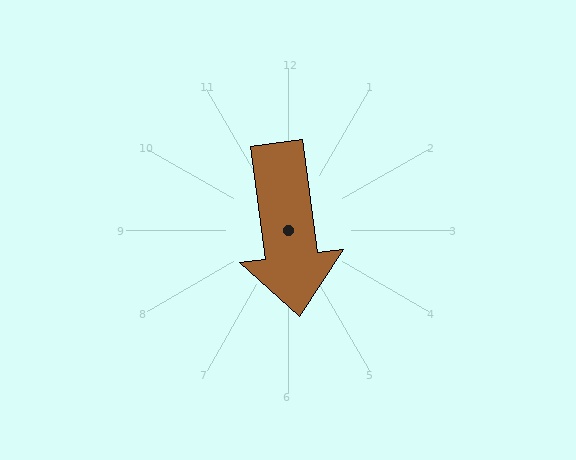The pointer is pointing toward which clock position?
Roughly 6 o'clock.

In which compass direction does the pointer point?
South.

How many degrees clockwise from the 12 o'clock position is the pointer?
Approximately 172 degrees.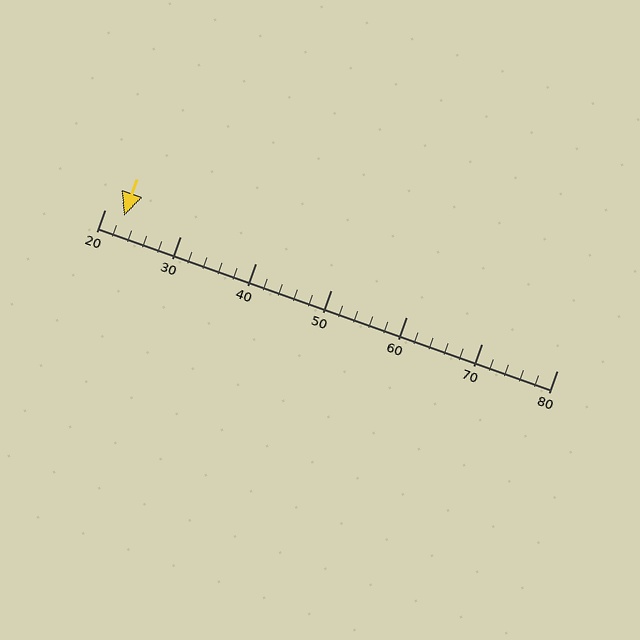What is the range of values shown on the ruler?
The ruler shows values from 20 to 80.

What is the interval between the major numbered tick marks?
The major tick marks are spaced 10 units apart.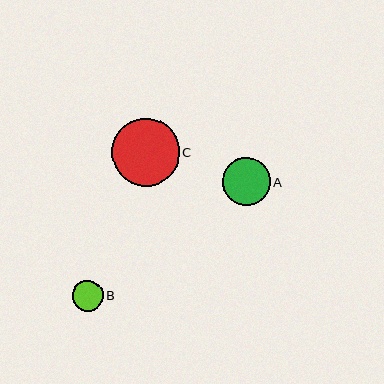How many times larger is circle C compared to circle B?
Circle C is approximately 2.2 times the size of circle B.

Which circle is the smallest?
Circle B is the smallest with a size of approximately 31 pixels.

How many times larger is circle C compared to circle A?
Circle C is approximately 1.4 times the size of circle A.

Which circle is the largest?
Circle C is the largest with a size of approximately 67 pixels.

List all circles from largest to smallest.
From largest to smallest: C, A, B.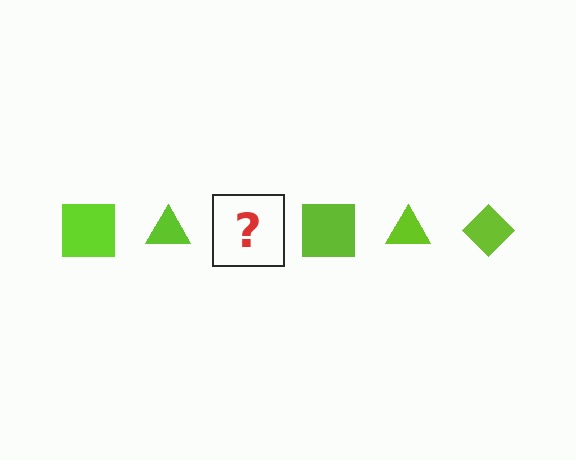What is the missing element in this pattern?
The missing element is a lime diamond.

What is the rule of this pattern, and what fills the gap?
The rule is that the pattern cycles through square, triangle, diamond shapes in lime. The gap should be filled with a lime diamond.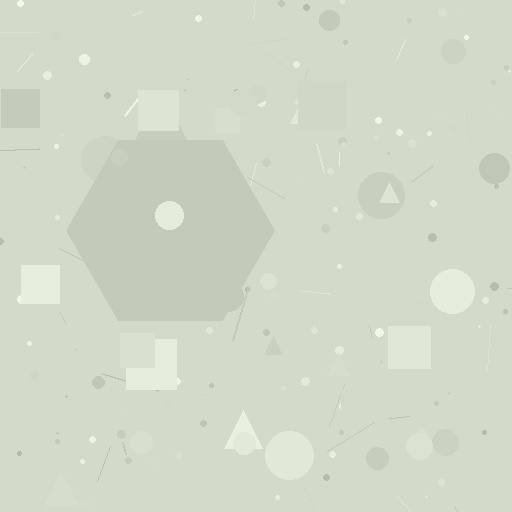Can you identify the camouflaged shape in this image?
The camouflaged shape is a hexagon.